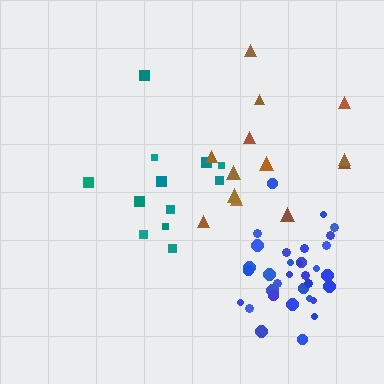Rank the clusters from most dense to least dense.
blue, teal, brown.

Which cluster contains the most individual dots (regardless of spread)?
Blue (33).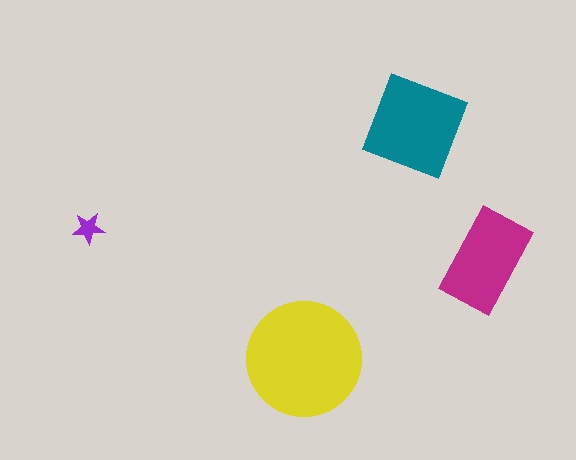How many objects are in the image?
There are 4 objects in the image.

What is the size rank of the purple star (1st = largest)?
4th.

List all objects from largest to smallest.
The yellow circle, the teal diamond, the magenta rectangle, the purple star.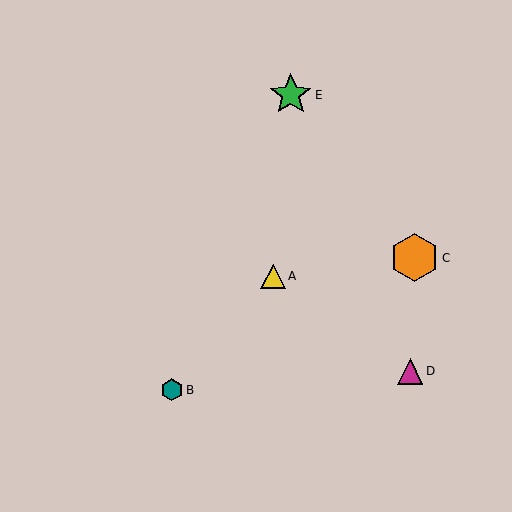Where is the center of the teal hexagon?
The center of the teal hexagon is at (172, 390).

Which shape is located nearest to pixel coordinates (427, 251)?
The orange hexagon (labeled C) at (415, 258) is nearest to that location.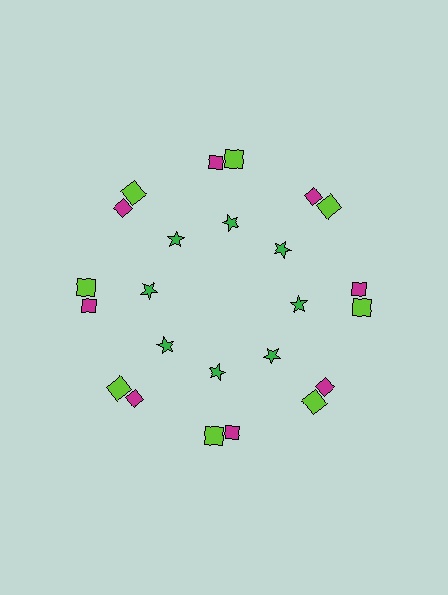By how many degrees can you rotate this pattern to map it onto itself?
The pattern maps onto itself every 45 degrees of rotation.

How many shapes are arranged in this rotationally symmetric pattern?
There are 24 shapes, arranged in 8 groups of 3.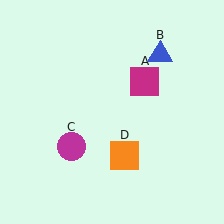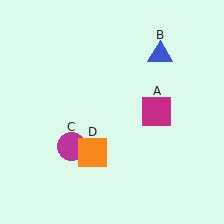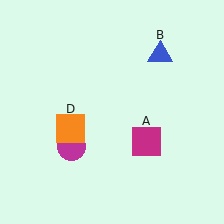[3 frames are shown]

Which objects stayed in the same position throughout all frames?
Blue triangle (object B) and magenta circle (object C) remained stationary.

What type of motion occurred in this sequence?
The magenta square (object A), orange square (object D) rotated clockwise around the center of the scene.